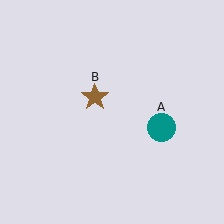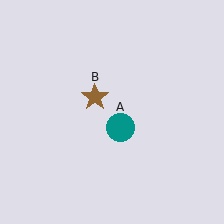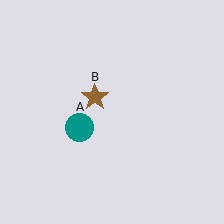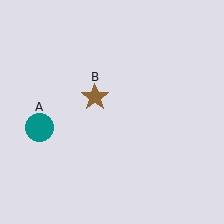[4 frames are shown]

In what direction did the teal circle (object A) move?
The teal circle (object A) moved left.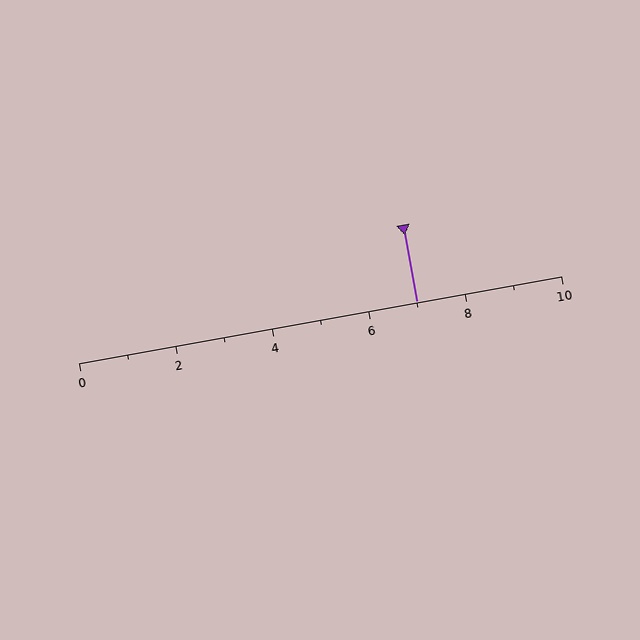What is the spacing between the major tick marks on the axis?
The major ticks are spaced 2 apart.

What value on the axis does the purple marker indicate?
The marker indicates approximately 7.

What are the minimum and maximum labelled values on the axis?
The axis runs from 0 to 10.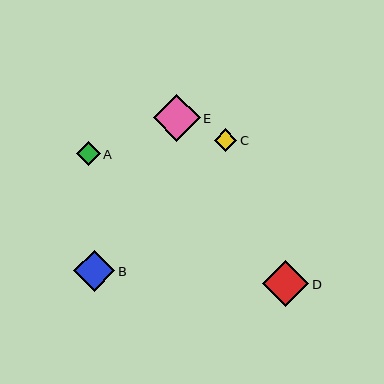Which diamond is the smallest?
Diamond C is the smallest with a size of approximately 23 pixels.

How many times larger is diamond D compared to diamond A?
Diamond D is approximately 2.0 times the size of diamond A.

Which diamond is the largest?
Diamond E is the largest with a size of approximately 47 pixels.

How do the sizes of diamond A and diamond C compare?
Diamond A and diamond C are approximately the same size.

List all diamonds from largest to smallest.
From largest to smallest: E, D, B, A, C.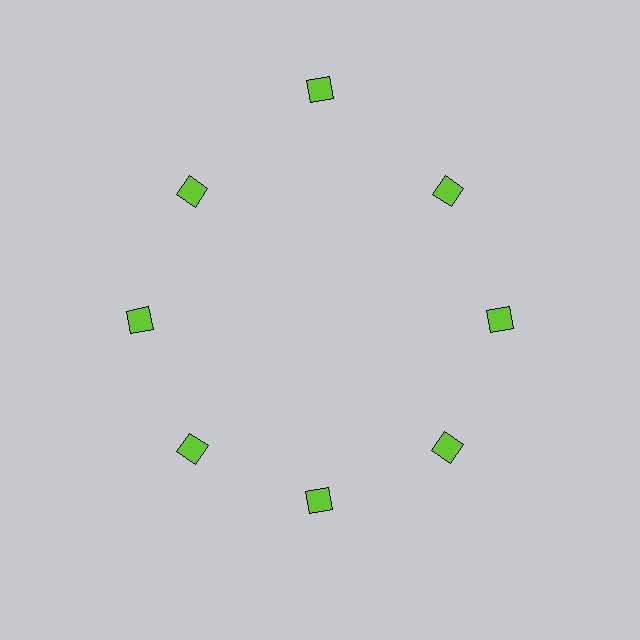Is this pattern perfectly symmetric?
No. The 8 lime diamonds are arranged in a ring, but one element near the 12 o'clock position is pushed outward from the center, breaking the 8-fold rotational symmetry.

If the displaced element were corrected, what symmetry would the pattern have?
It would have 8-fold rotational symmetry — the pattern would map onto itself every 45 degrees.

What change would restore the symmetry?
The symmetry would be restored by moving it inward, back onto the ring so that all 8 diamonds sit at equal angles and equal distance from the center.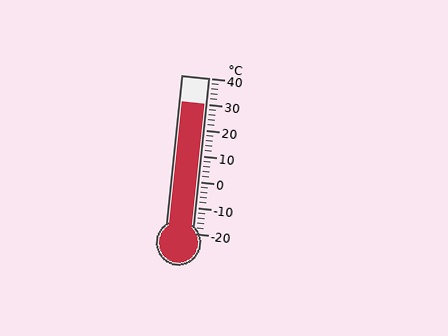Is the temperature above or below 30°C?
The temperature is at 30°C.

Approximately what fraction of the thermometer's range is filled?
The thermometer is filled to approximately 85% of its range.